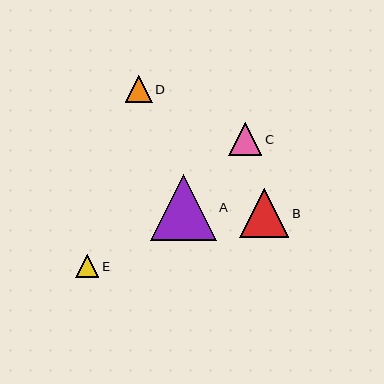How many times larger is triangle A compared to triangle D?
Triangle A is approximately 2.5 times the size of triangle D.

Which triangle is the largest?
Triangle A is the largest with a size of approximately 66 pixels.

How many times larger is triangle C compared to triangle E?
Triangle C is approximately 1.4 times the size of triangle E.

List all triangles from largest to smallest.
From largest to smallest: A, B, C, D, E.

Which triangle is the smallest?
Triangle E is the smallest with a size of approximately 23 pixels.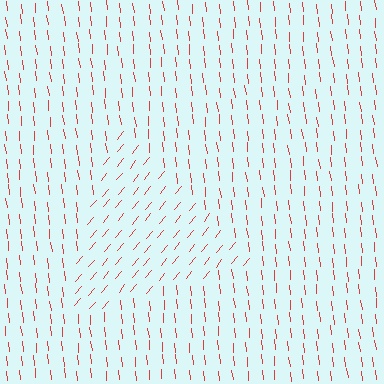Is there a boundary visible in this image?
Yes, there is a texture boundary formed by a change in line orientation.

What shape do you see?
I see a triangle.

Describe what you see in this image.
The image is filled with small red line segments. A triangle region in the image has lines oriented differently from the surrounding lines, creating a visible texture boundary.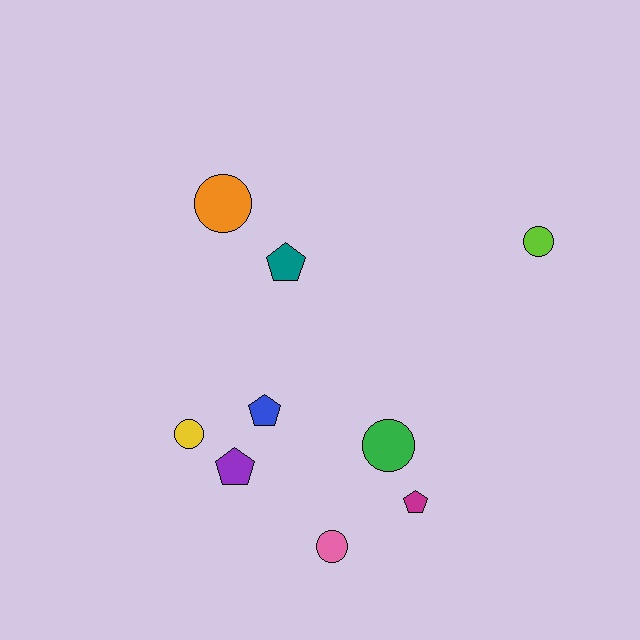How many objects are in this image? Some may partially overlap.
There are 9 objects.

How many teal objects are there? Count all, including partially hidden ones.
There is 1 teal object.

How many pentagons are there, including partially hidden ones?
There are 4 pentagons.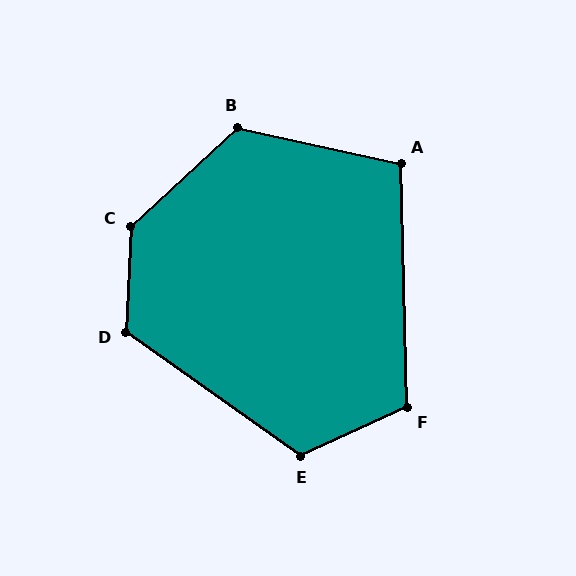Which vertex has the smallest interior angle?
A, at approximately 104 degrees.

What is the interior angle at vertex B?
Approximately 124 degrees (obtuse).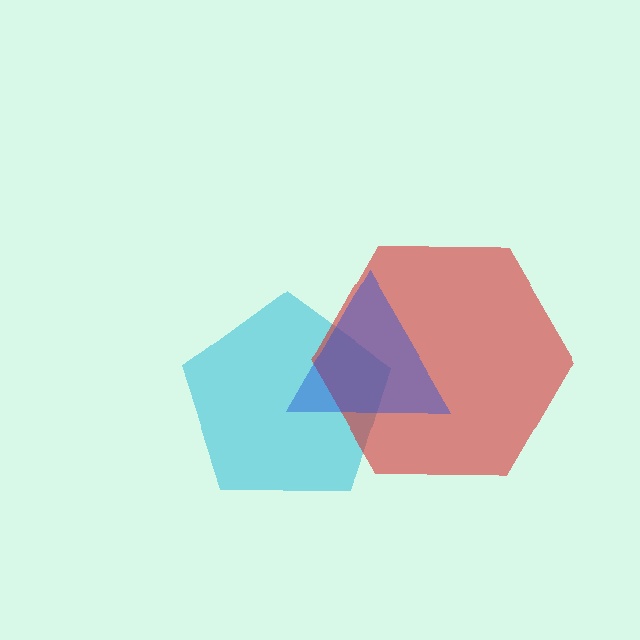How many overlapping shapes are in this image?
There are 3 overlapping shapes in the image.